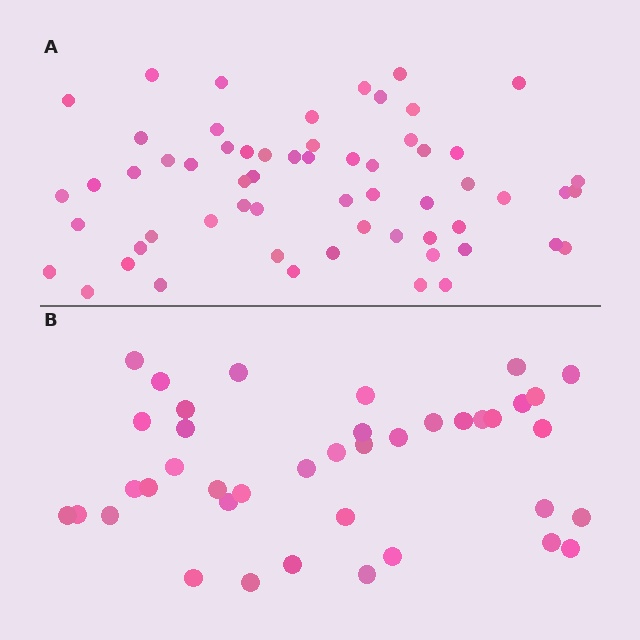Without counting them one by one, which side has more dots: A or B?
Region A (the top region) has more dots.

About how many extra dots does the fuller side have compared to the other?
Region A has approximately 20 more dots than region B.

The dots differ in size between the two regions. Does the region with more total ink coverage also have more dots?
No. Region B has more total ink coverage because its dots are larger, but region A actually contains more individual dots. Total area can be misleading — the number of items is what matters here.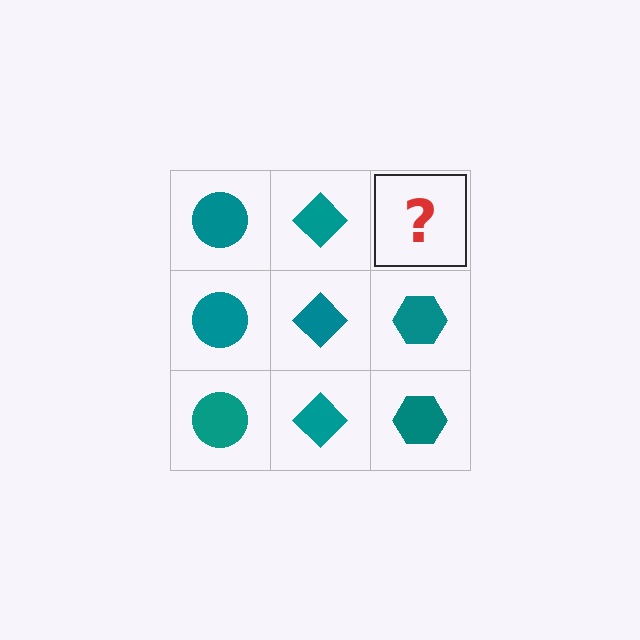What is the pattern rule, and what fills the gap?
The rule is that each column has a consistent shape. The gap should be filled with a teal hexagon.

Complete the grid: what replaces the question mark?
The question mark should be replaced with a teal hexagon.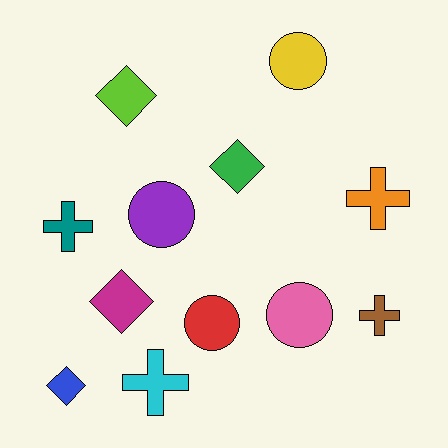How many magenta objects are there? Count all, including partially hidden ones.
There is 1 magenta object.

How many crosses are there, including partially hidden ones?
There are 4 crosses.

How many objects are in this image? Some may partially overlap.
There are 12 objects.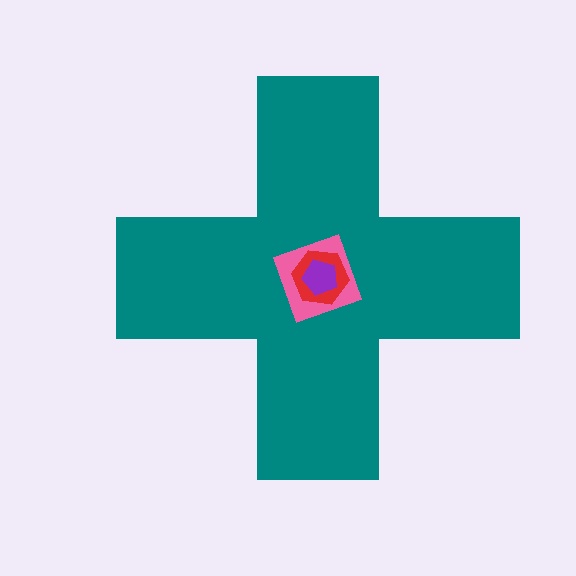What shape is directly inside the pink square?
The red hexagon.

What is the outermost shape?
The teal cross.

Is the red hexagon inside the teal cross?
Yes.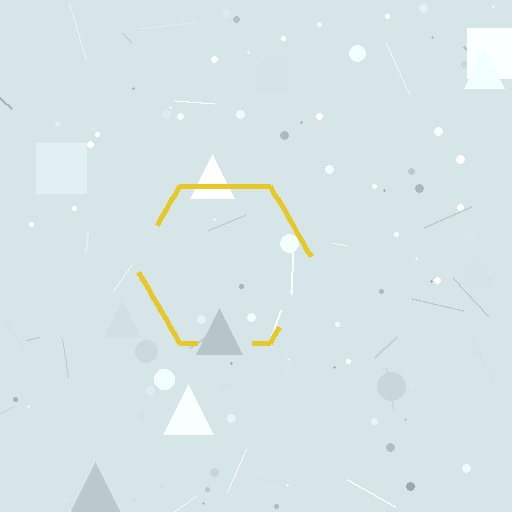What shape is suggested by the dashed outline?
The dashed outline suggests a hexagon.